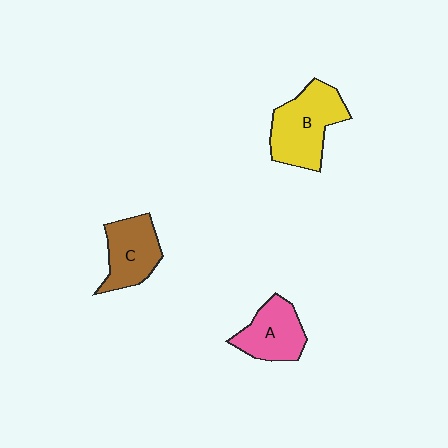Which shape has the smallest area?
Shape A (pink).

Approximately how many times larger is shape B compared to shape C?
Approximately 1.3 times.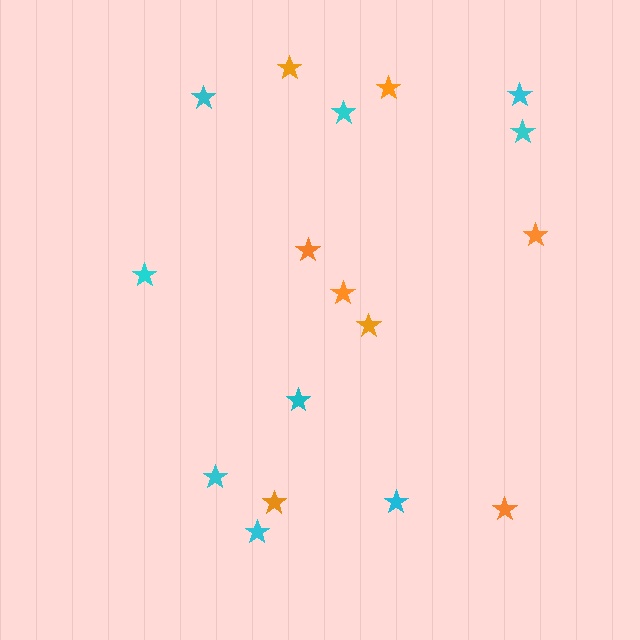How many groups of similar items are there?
There are 2 groups: one group of cyan stars (9) and one group of orange stars (8).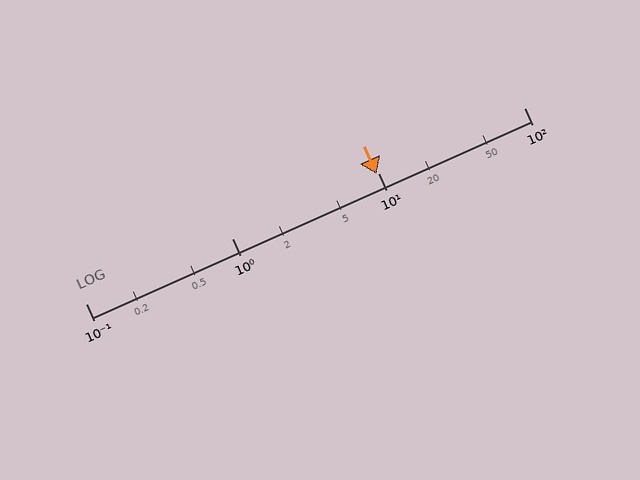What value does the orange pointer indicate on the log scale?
The pointer indicates approximately 9.8.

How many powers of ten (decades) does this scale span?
The scale spans 3 decades, from 0.1 to 100.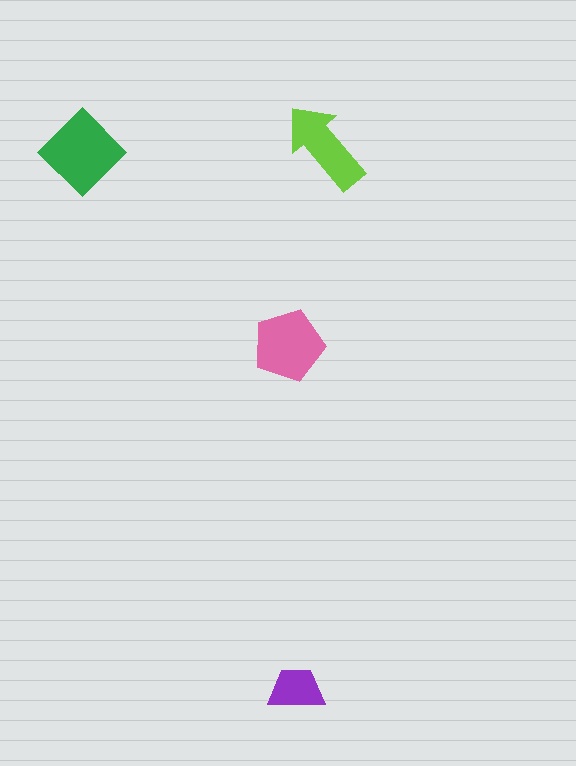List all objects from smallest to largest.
The purple trapezoid, the lime arrow, the pink pentagon, the green diamond.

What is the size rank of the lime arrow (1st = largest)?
3rd.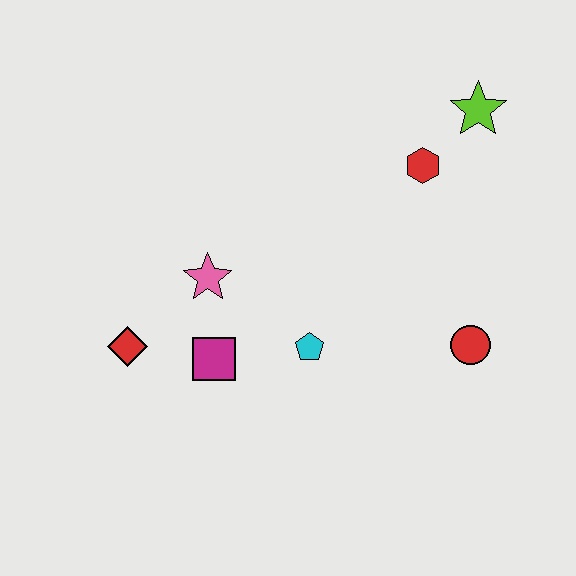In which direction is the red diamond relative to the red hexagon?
The red diamond is to the left of the red hexagon.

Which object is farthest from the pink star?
The lime star is farthest from the pink star.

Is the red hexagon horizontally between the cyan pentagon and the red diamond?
No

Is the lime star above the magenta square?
Yes